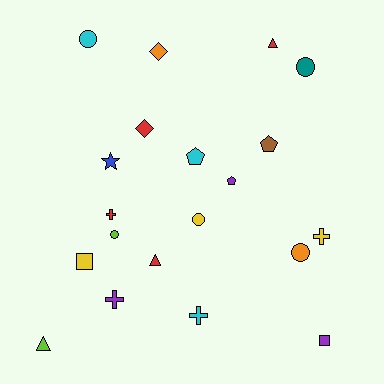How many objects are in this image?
There are 20 objects.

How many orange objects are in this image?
There are 2 orange objects.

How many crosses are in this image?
There are 4 crosses.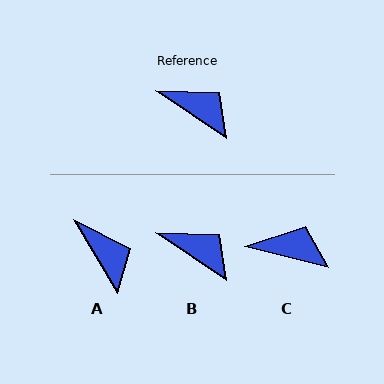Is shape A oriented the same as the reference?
No, it is off by about 25 degrees.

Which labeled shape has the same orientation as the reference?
B.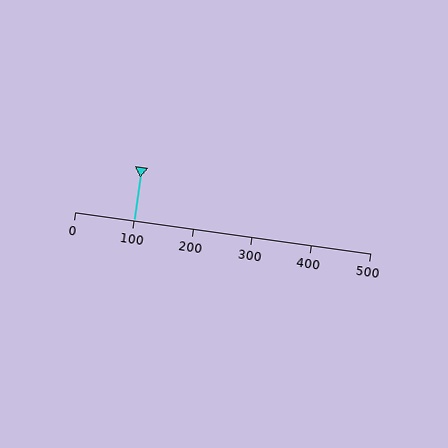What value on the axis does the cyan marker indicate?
The marker indicates approximately 100.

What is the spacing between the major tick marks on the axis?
The major ticks are spaced 100 apart.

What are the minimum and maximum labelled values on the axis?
The axis runs from 0 to 500.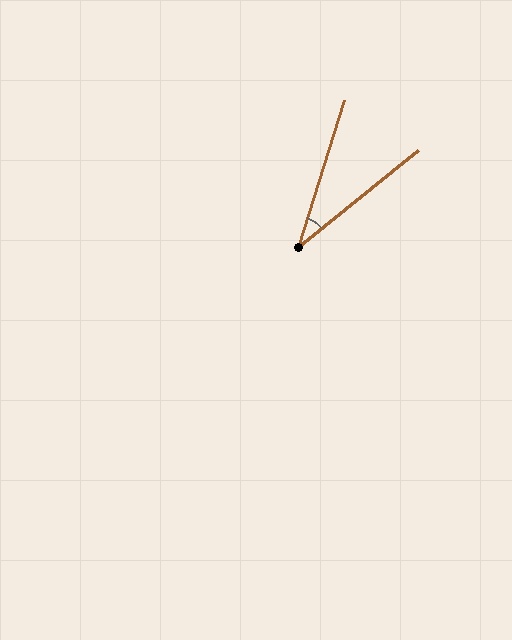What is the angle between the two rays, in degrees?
Approximately 34 degrees.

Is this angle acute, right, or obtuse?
It is acute.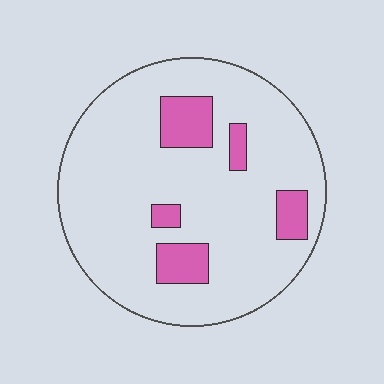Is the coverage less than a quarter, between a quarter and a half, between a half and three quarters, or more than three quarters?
Less than a quarter.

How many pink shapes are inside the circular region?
5.